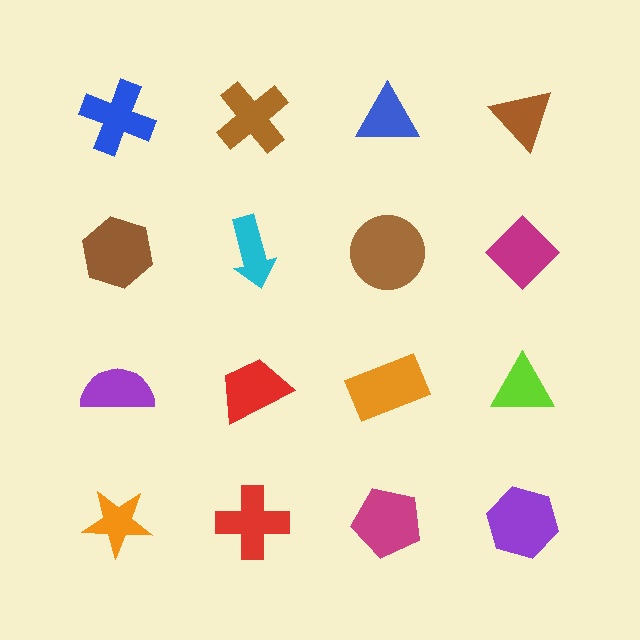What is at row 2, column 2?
A cyan arrow.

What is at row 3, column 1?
A purple semicircle.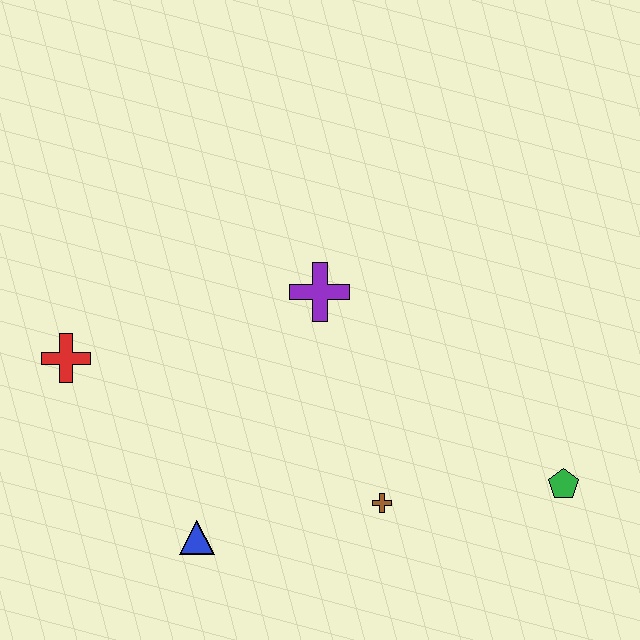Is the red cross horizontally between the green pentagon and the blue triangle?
No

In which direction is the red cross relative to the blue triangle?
The red cross is above the blue triangle.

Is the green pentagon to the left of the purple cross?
No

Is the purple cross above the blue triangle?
Yes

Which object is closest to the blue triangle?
The brown cross is closest to the blue triangle.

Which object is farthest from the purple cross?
The green pentagon is farthest from the purple cross.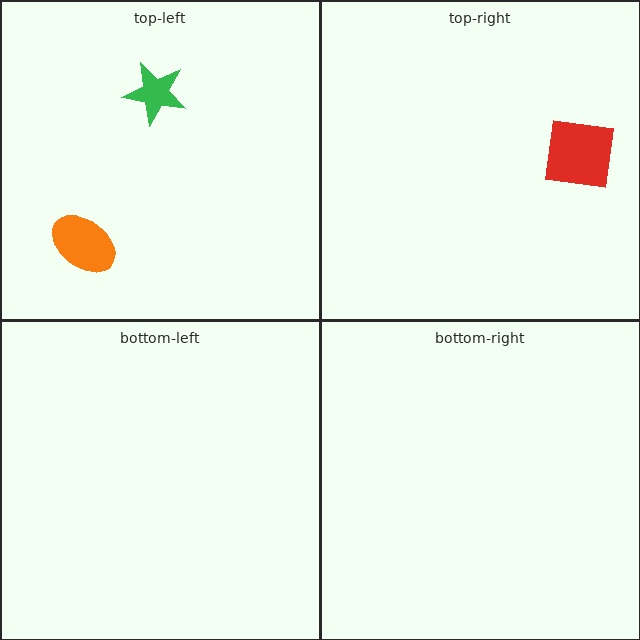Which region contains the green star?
The top-left region.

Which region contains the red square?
The top-right region.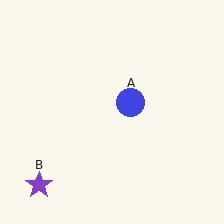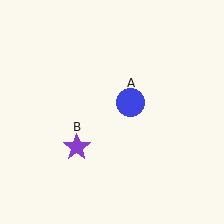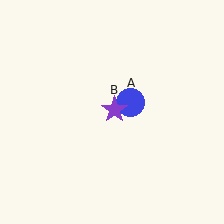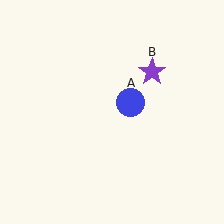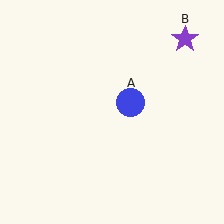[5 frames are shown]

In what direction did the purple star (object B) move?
The purple star (object B) moved up and to the right.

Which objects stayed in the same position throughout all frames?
Blue circle (object A) remained stationary.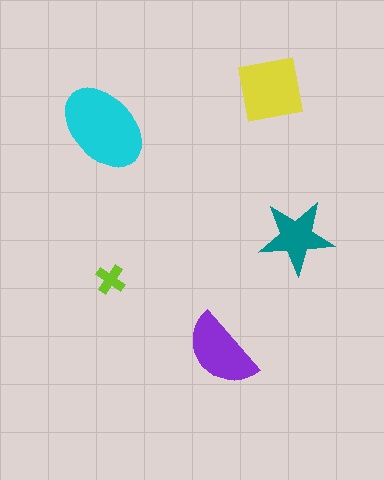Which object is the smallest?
The lime cross.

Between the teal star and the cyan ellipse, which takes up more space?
The cyan ellipse.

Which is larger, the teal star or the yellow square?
The yellow square.